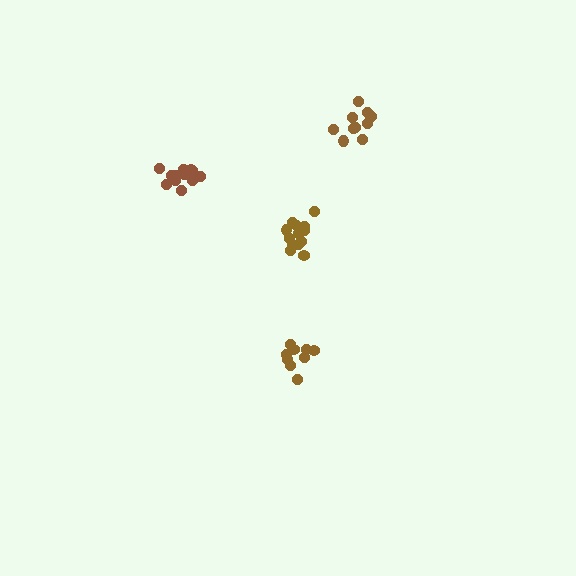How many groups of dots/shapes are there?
There are 4 groups.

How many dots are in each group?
Group 1: 10 dots, Group 2: 9 dots, Group 3: 13 dots, Group 4: 13 dots (45 total).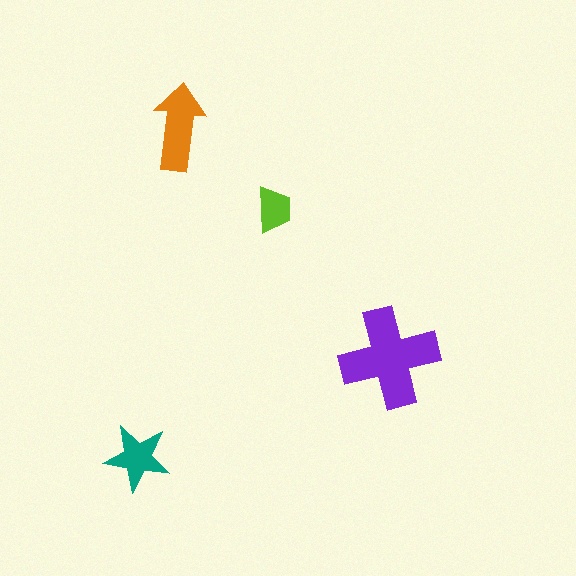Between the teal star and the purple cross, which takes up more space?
The purple cross.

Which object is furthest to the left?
The teal star is leftmost.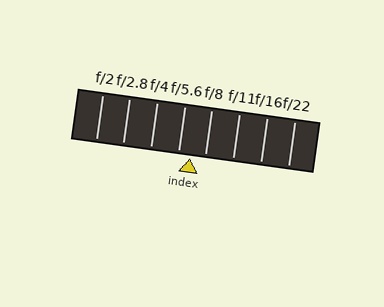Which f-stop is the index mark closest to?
The index mark is closest to f/5.6.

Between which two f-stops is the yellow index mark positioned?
The index mark is between f/5.6 and f/8.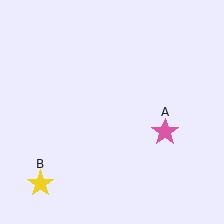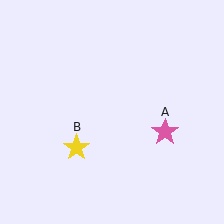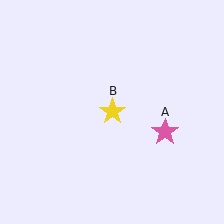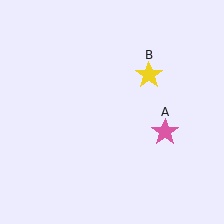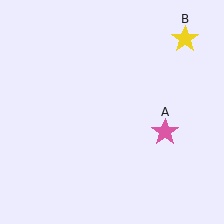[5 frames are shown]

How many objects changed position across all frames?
1 object changed position: yellow star (object B).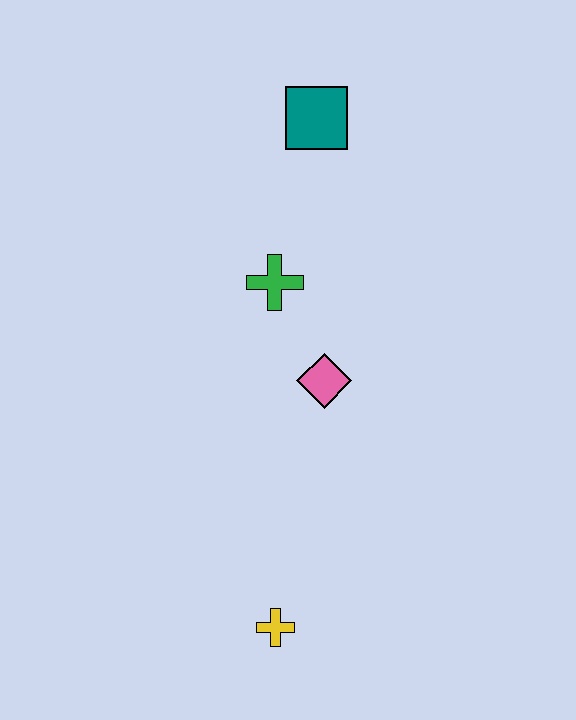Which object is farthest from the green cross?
The yellow cross is farthest from the green cross.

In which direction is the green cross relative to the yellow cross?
The green cross is above the yellow cross.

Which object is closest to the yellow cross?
The pink diamond is closest to the yellow cross.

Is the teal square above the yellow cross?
Yes